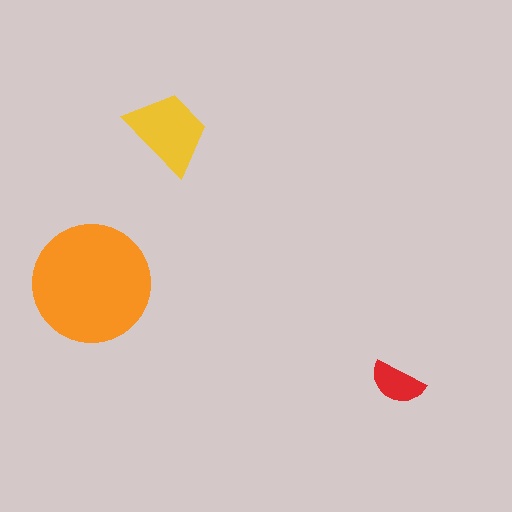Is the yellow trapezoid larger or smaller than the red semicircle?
Larger.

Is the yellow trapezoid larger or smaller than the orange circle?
Smaller.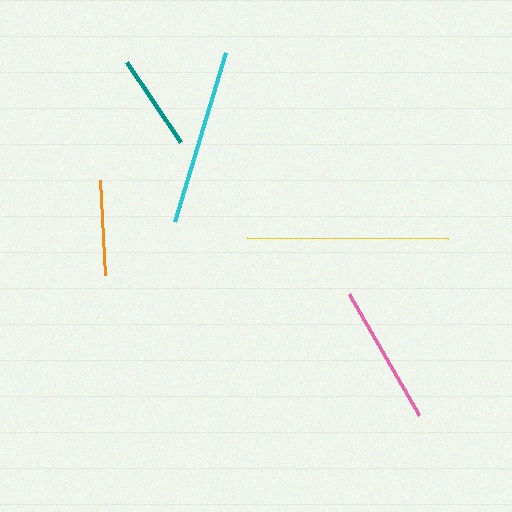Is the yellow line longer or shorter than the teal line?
The yellow line is longer than the teal line.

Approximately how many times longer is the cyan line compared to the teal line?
The cyan line is approximately 1.8 times the length of the teal line.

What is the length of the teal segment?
The teal segment is approximately 96 pixels long.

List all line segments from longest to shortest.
From longest to shortest: yellow, cyan, pink, teal, orange.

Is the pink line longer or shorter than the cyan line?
The cyan line is longer than the pink line.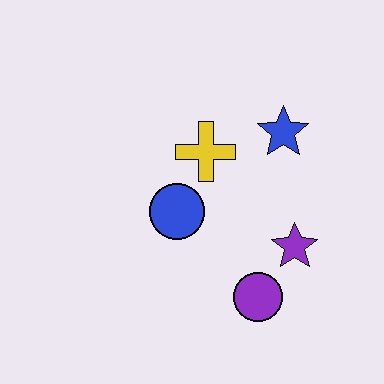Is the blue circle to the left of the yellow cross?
Yes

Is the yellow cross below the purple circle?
No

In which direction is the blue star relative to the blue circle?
The blue star is to the right of the blue circle.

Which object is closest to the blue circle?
The yellow cross is closest to the blue circle.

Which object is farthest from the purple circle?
The blue star is farthest from the purple circle.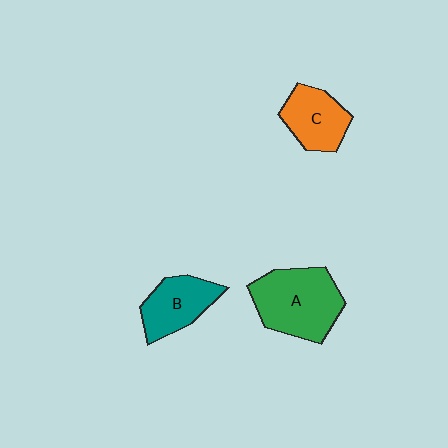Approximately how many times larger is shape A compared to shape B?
Approximately 1.5 times.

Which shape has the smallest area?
Shape C (orange).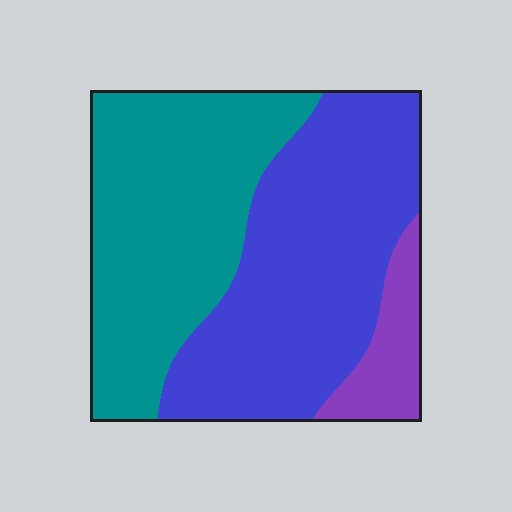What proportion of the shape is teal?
Teal covers around 45% of the shape.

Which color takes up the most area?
Blue, at roughly 45%.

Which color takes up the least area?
Purple, at roughly 10%.